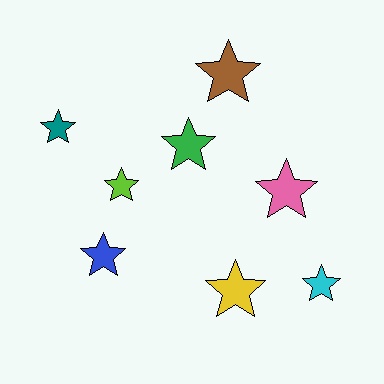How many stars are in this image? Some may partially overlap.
There are 8 stars.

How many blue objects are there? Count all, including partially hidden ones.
There is 1 blue object.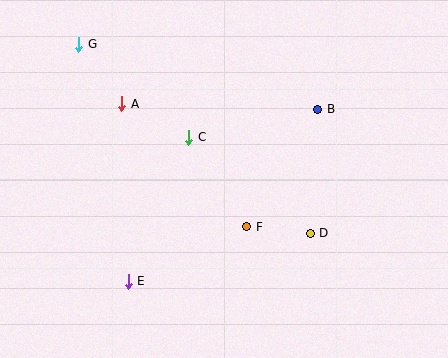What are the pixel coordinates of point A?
Point A is at (122, 104).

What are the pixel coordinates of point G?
Point G is at (79, 44).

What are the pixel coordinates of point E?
Point E is at (128, 281).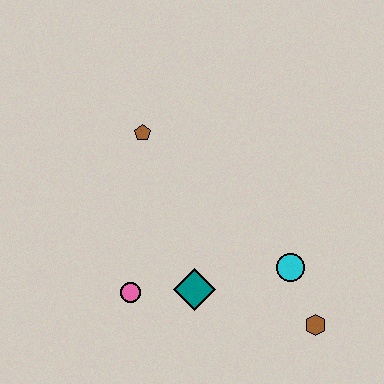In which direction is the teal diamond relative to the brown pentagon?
The teal diamond is below the brown pentagon.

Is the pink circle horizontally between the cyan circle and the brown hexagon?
No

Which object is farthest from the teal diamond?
The brown pentagon is farthest from the teal diamond.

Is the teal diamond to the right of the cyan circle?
No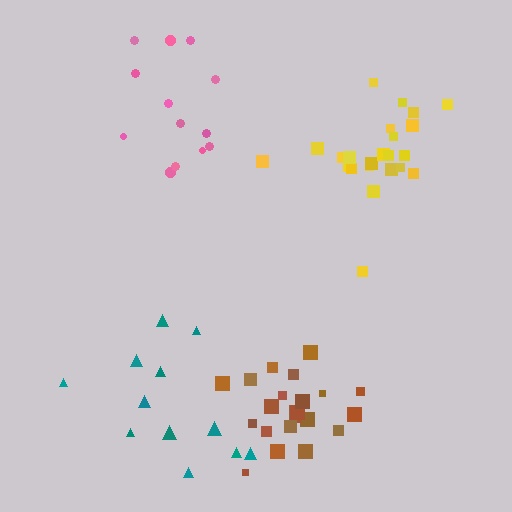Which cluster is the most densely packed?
Brown.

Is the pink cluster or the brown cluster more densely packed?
Brown.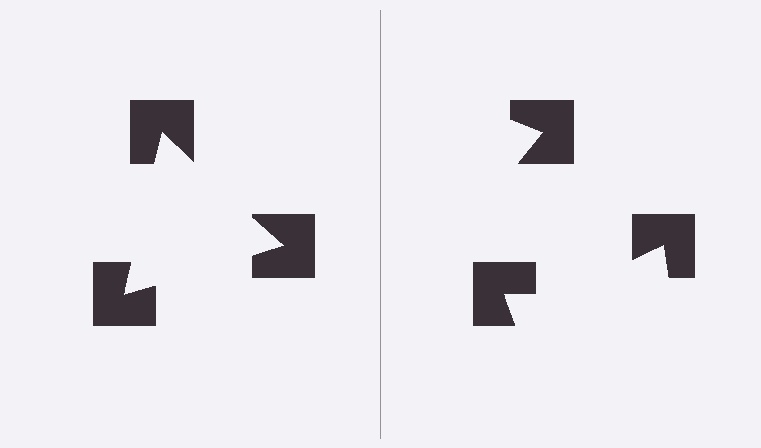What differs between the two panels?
The notched squares are positioned identically on both sides; only the wedge orientations differ. On the left they align to a triangle; on the right they are misaligned.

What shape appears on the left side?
An illusory triangle.